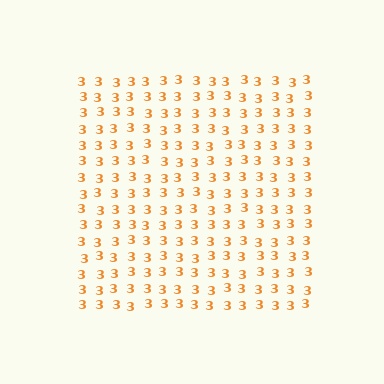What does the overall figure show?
The overall figure shows a square.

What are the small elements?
The small elements are digit 3's.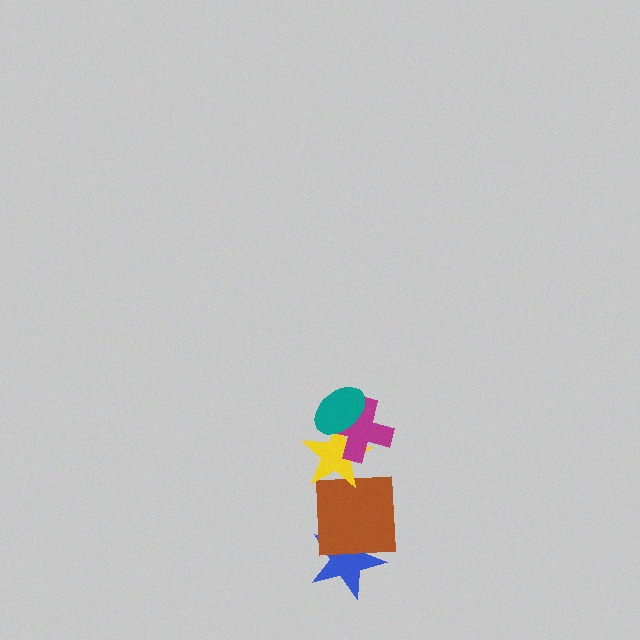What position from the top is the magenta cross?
The magenta cross is 2nd from the top.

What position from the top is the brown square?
The brown square is 4th from the top.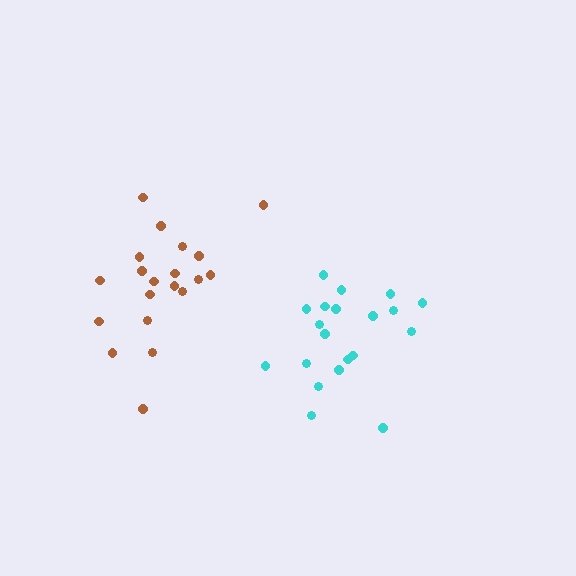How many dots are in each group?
Group 1: 20 dots, Group 2: 20 dots (40 total).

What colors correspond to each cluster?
The clusters are colored: cyan, brown.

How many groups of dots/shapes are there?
There are 2 groups.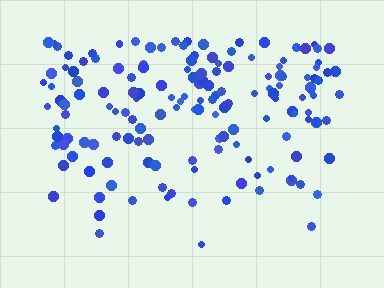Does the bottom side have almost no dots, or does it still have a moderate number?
Still a moderate number, just noticeably fewer than the top.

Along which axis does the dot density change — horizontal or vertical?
Vertical.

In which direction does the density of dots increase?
From bottom to top, with the top side densest.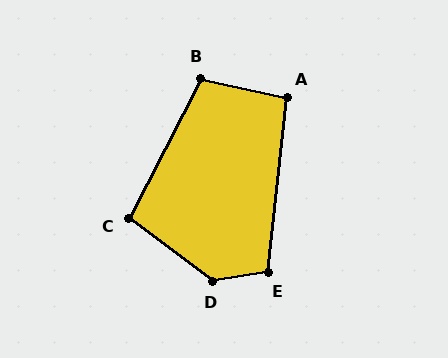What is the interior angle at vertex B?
Approximately 105 degrees (obtuse).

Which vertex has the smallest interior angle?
A, at approximately 96 degrees.